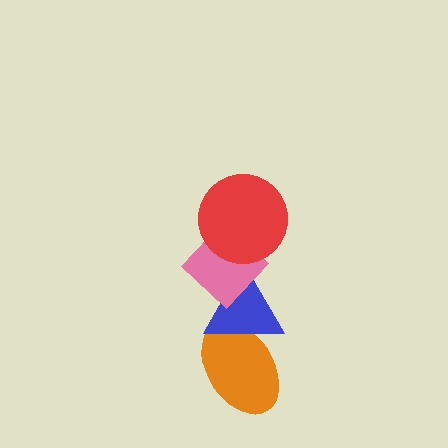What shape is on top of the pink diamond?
The red circle is on top of the pink diamond.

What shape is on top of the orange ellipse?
The blue triangle is on top of the orange ellipse.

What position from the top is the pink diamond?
The pink diamond is 2nd from the top.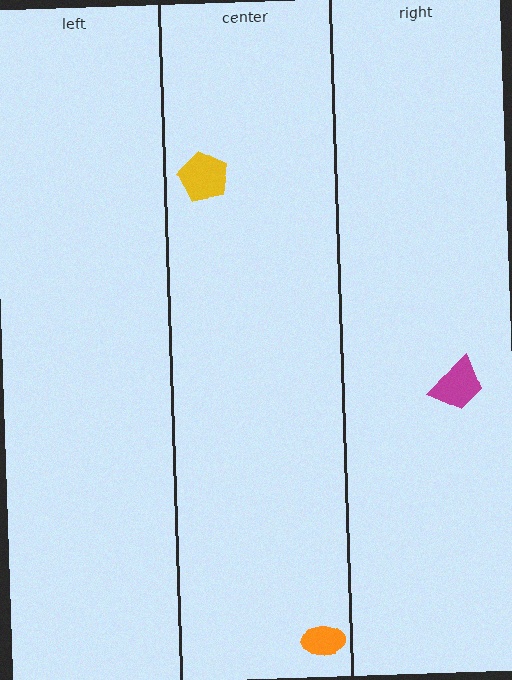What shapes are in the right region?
The magenta trapezoid.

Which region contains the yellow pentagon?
The center region.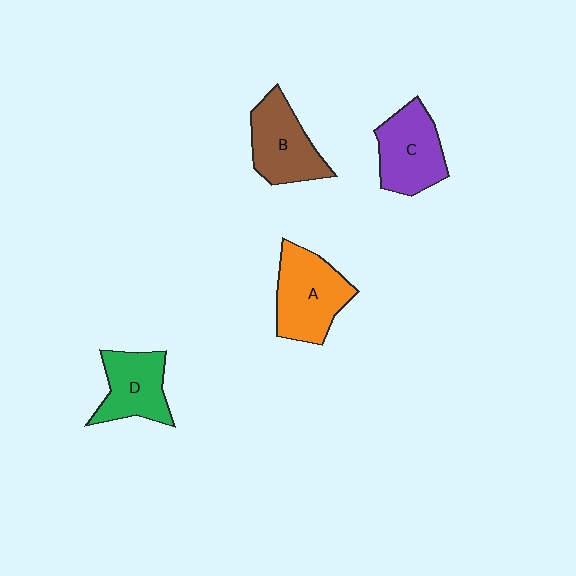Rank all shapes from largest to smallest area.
From largest to smallest: A (orange), C (purple), B (brown), D (green).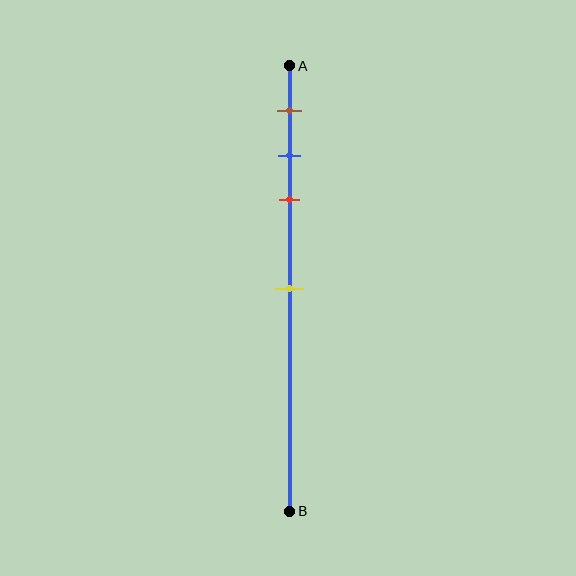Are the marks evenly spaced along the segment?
No, the marks are not evenly spaced.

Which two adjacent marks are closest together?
The blue and red marks are the closest adjacent pair.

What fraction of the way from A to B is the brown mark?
The brown mark is approximately 10% (0.1) of the way from A to B.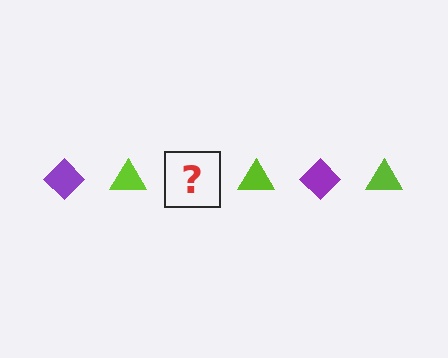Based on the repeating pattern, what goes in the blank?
The blank should be a purple diamond.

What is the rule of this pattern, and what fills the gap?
The rule is that the pattern alternates between purple diamond and lime triangle. The gap should be filled with a purple diamond.